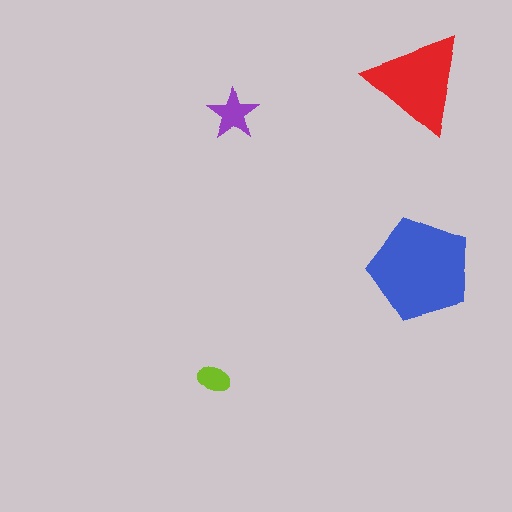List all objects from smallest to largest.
The lime ellipse, the purple star, the red triangle, the blue pentagon.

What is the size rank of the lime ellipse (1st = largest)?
4th.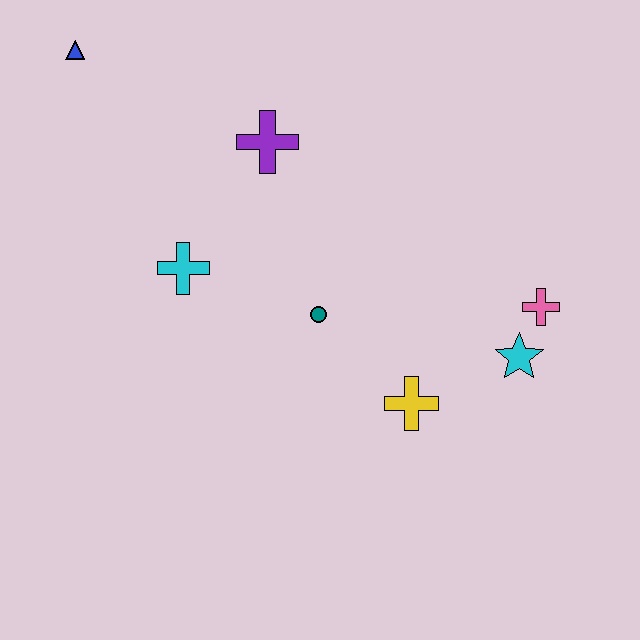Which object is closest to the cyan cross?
The teal circle is closest to the cyan cross.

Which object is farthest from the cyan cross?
The pink cross is farthest from the cyan cross.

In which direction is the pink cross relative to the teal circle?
The pink cross is to the right of the teal circle.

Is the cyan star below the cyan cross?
Yes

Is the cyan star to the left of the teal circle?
No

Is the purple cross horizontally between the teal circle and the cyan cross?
Yes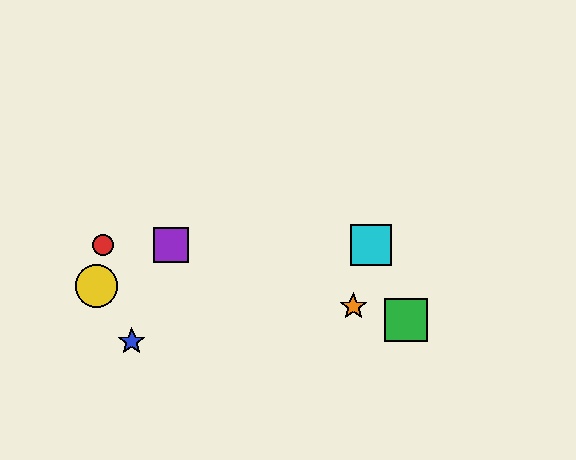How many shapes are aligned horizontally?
3 shapes (the red circle, the purple square, the cyan square) are aligned horizontally.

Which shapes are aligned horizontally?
The red circle, the purple square, the cyan square are aligned horizontally.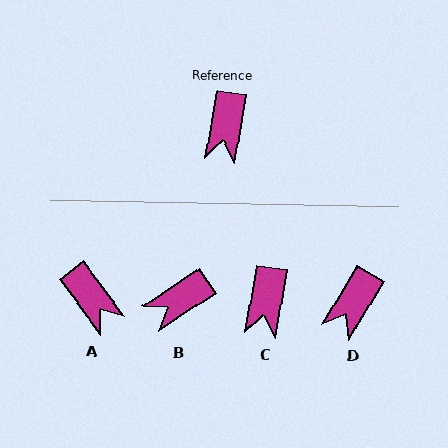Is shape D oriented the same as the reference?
No, it is off by about 21 degrees.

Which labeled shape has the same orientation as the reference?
C.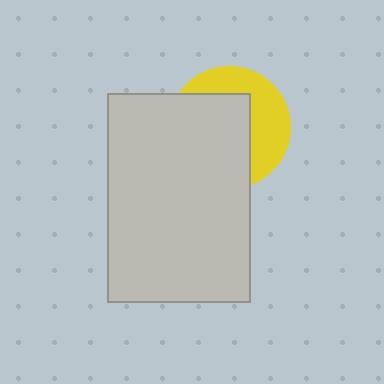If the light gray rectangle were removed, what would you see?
You would see the complete yellow circle.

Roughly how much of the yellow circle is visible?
A small part of it is visible (roughly 41%).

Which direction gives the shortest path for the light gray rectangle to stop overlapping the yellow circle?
Moving toward the lower-left gives the shortest separation.